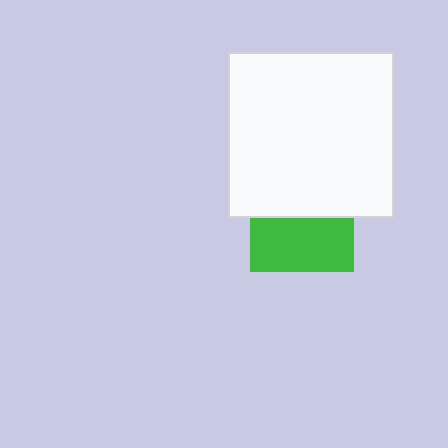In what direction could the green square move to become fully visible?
The green square could move down. That would shift it out from behind the white square entirely.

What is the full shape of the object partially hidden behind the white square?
The partially hidden object is a green square.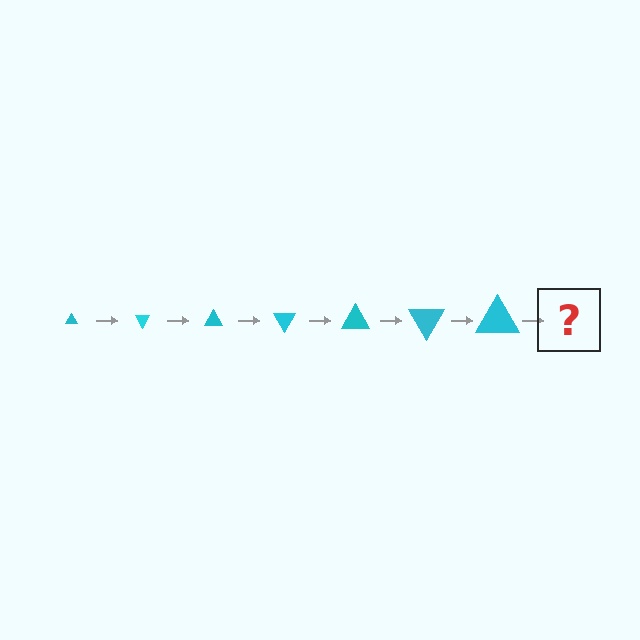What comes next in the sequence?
The next element should be a triangle, larger than the previous one and rotated 420 degrees from the start.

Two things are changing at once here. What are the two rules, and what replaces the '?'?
The two rules are that the triangle grows larger each step and it rotates 60 degrees each step. The '?' should be a triangle, larger than the previous one and rotated 420 degrees from the start.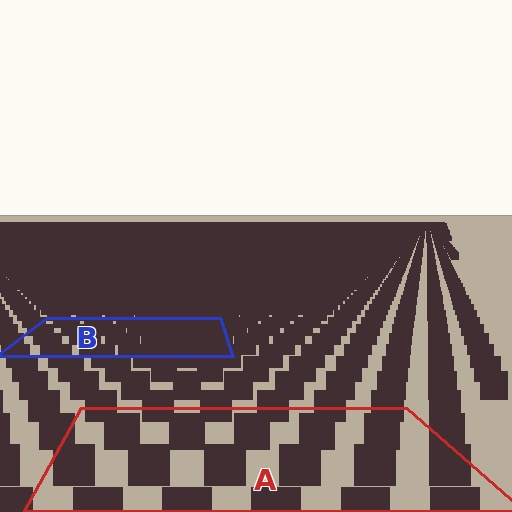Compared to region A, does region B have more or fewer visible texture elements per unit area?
Region B has more texture elements per unit area — they are packed more densely because it is farther away.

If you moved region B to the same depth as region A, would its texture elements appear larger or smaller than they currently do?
They would appear larger. At a closer depth, the same texture elements are projected at a bigger on-screen size.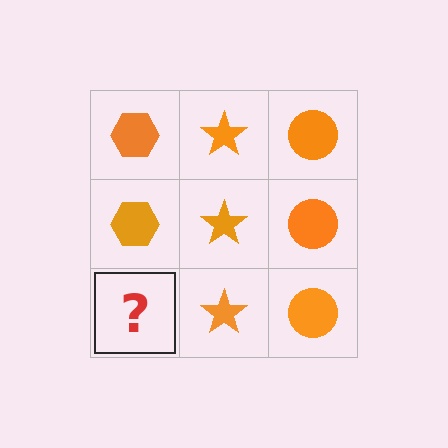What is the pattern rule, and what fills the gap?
The rule is that each column has a consistent shape. The gap should be filled with an orange hexagon.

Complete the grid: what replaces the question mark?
The question mark should be replaced with an orange hexagon.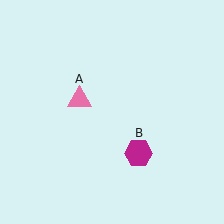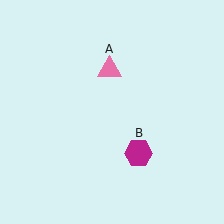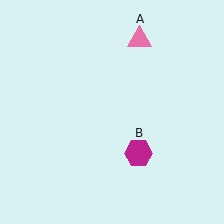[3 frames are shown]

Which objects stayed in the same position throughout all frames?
Magenta hexagon (object B) remained stationary.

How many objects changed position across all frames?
1 object changed position: pink triangle (object A).